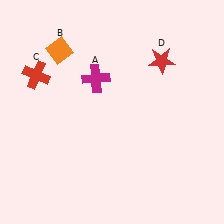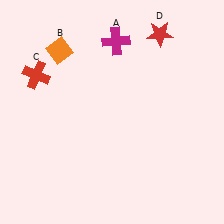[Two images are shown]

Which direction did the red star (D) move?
The red star (D) moved up.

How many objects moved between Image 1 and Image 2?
2 objects moved between the two images.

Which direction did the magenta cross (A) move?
The magenta cross (A) moved up.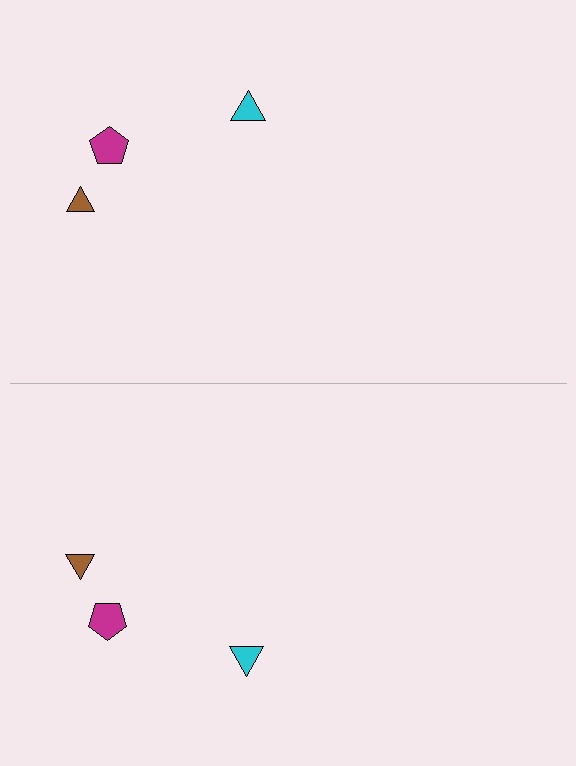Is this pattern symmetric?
Yes, this pattern has bilateral (reflection) symmetry.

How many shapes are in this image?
There are 6 shapes in this image.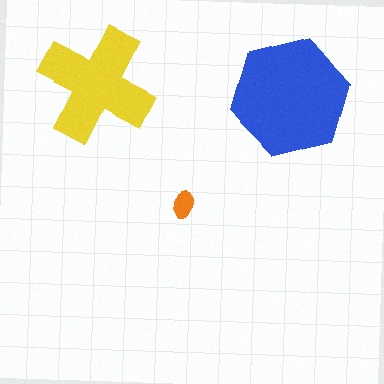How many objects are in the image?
There are 3 objects in the image.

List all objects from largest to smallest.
The blue hexagon, the yellow cross, the orange ellipse.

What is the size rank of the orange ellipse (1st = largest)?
3rd.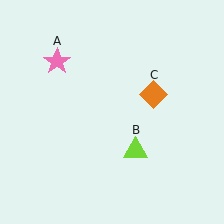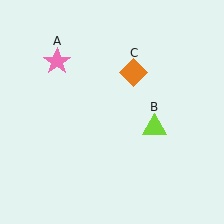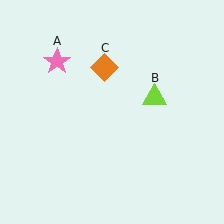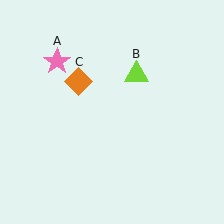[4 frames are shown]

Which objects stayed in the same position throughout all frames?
Pink star (object A) remained stationary.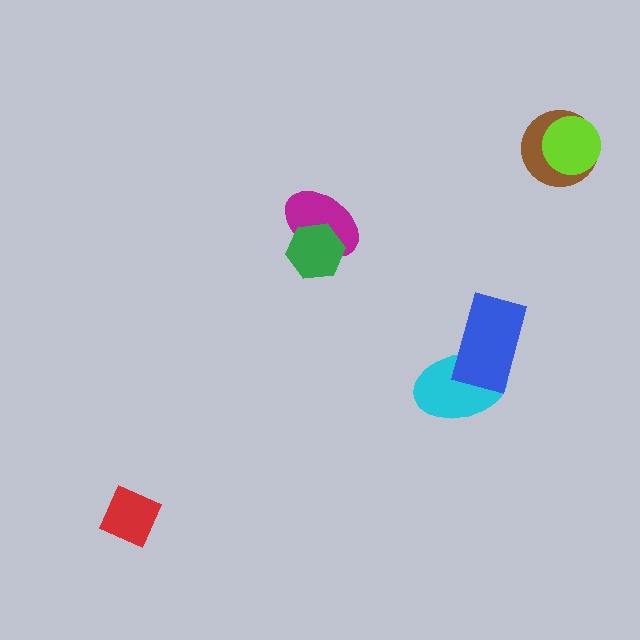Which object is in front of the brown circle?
The lime circle is in front of the brown circle.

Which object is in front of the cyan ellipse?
The blue rectangle is in front of the cyan ellipse.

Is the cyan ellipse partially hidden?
Yes, it is partially covered by another shape.